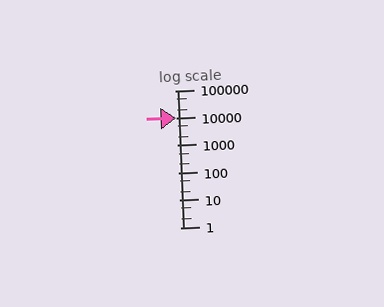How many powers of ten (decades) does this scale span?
The scale spans 5 decades, from 1 to 100000.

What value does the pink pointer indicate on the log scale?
The pointer indicates approximately 10000.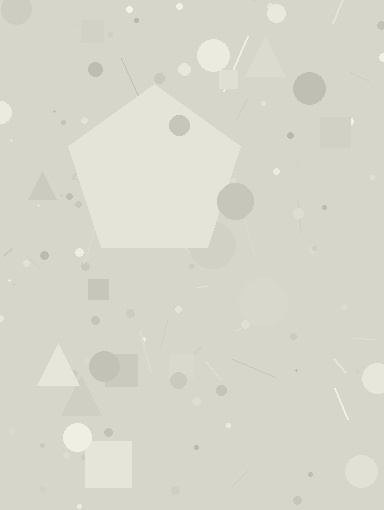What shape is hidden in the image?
A pentagon is hidden in the image.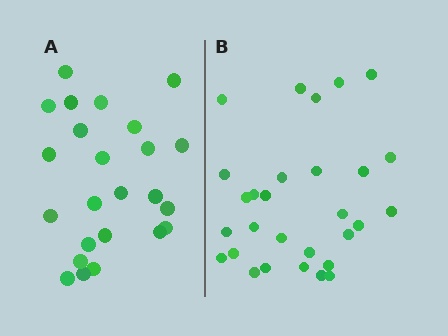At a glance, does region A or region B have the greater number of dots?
Region B (the right region) has more dots.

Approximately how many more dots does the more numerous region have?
Region B has about 5 more dots than region A.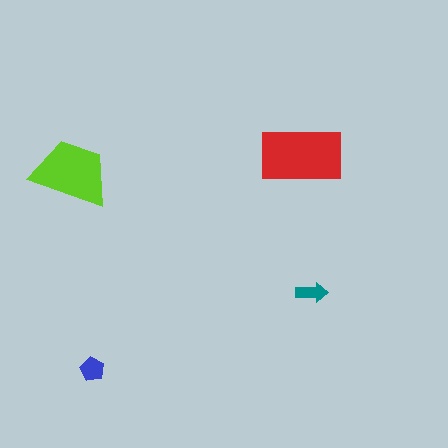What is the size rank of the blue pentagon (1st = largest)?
3rd.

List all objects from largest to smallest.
The red rectangle, the lime trapezoid, the blue pentagon, the teal arrow.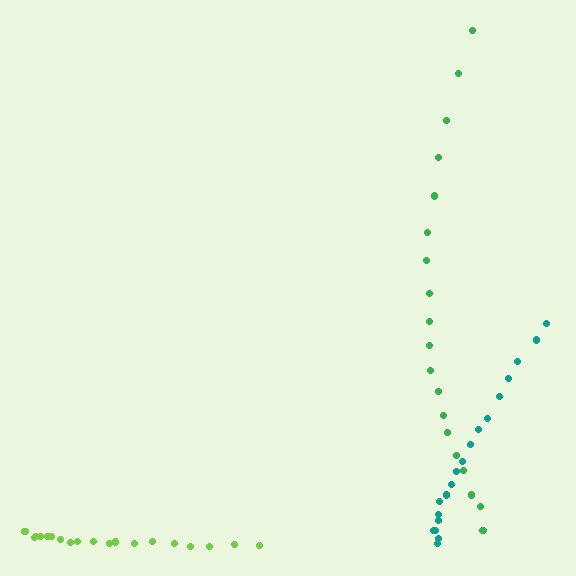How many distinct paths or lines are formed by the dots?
There are 3 distinct paths.